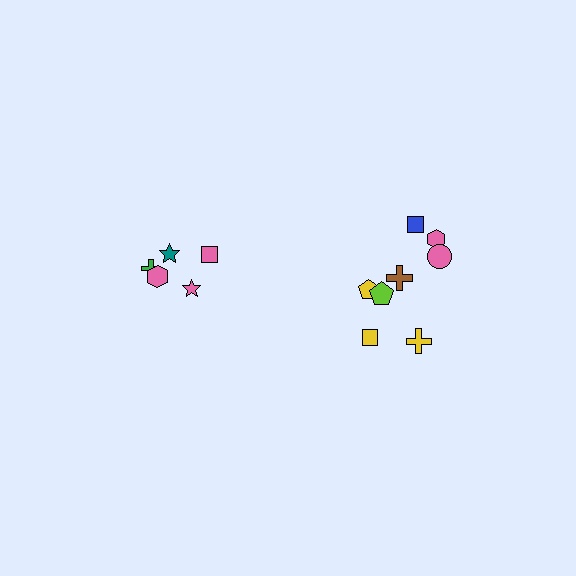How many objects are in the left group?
There are 5 objects.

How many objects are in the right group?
There are 8 objects.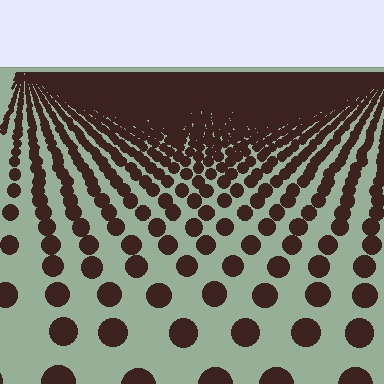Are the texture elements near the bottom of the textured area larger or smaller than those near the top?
Larger. Near the bottom, elements are closer to the viewer and appear at a bigger on-screen size.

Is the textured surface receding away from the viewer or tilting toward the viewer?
The surface is receding away from the viewer. Texture elements get smaller and denser toward the top.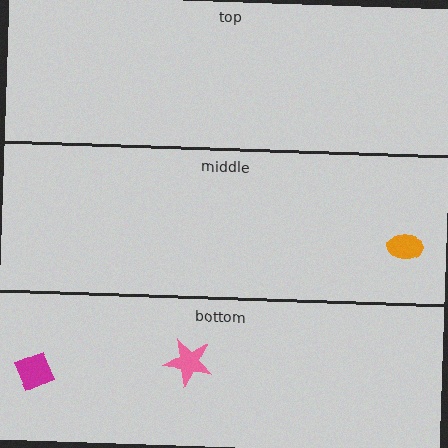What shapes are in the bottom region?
The magenta diamond, the pink star.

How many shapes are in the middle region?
1.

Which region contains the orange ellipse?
The middle region.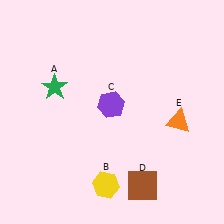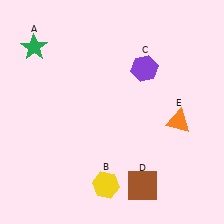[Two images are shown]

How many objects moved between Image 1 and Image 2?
2 objects moved between the two images.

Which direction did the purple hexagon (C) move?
The purple hexagon (C) moved up.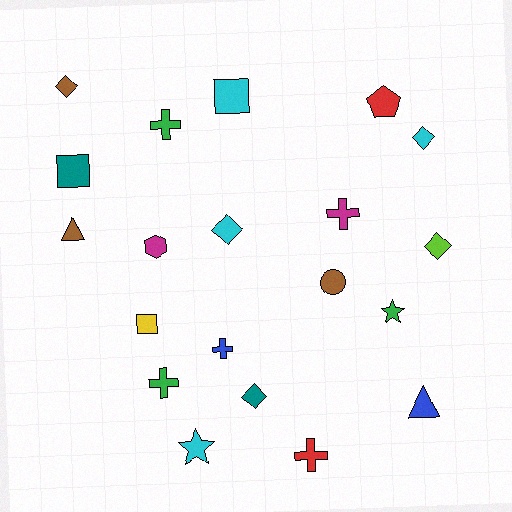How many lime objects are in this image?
There is 1 lime object.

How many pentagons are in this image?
There is 1 pentagon.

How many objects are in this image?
There are 20 objects.